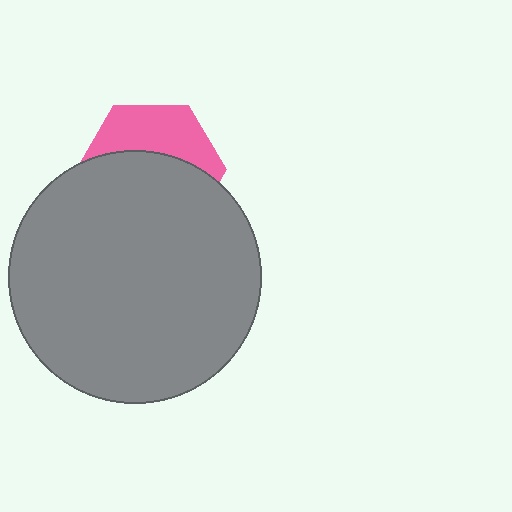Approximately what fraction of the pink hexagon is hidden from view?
Roughly 62% of the pink hexagon is hidden behind the gray circle.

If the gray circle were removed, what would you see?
You would see the complete pink hexagon.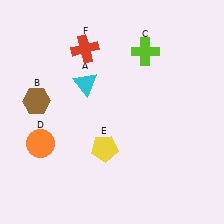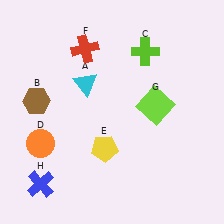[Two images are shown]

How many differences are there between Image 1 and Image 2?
There are 2 differences between the two images.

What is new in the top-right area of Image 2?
A lime square (G) was added in the top-right area of Image 2.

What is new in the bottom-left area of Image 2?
A blue cross (H) was added in the bottom-left area of Image 2.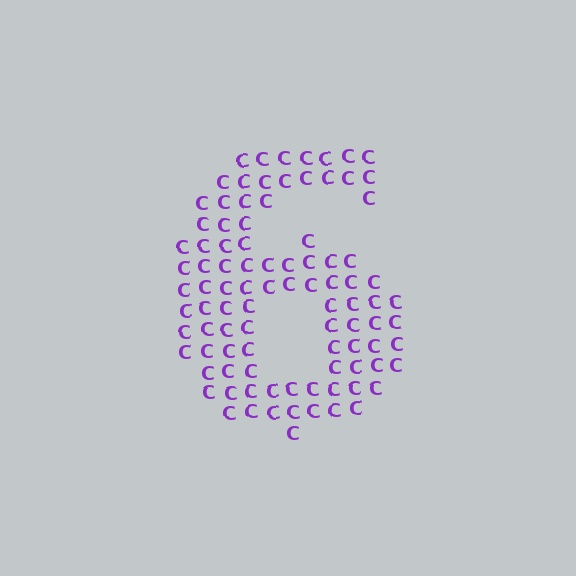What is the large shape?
The large shape is the digit 6.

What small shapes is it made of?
It is made of small letter C's.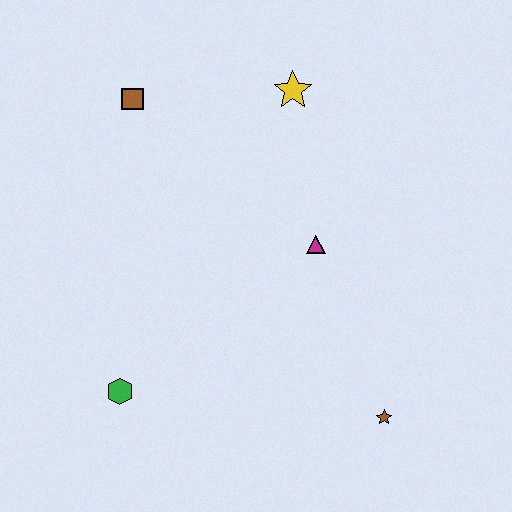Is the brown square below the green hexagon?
No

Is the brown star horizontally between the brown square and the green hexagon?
No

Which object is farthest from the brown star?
The brown square is farthest from the brown star.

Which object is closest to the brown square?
The yellow star is closest to the brown square.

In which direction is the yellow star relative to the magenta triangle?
The yellow star is above the magenta triangle.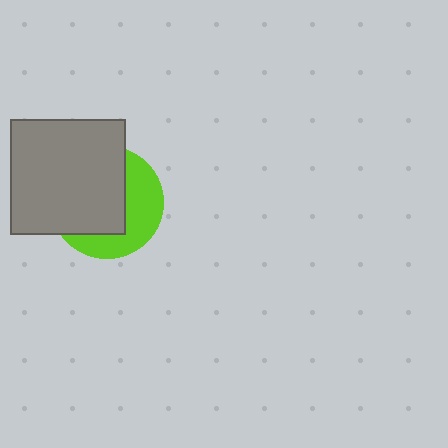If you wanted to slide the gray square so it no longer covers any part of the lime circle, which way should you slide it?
Slide it toward the upper-left — that is the most direct way to separate the two shapes.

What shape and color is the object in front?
The object in front is a gray square.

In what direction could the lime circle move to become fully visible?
The lime circle could move toward the lower-right. That would shift it out from behind the gray square entirely.